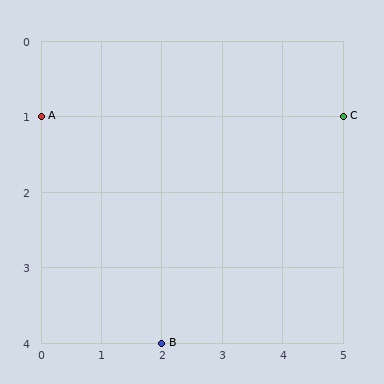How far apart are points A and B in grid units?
Points A and B are 2 columns and 3 rows apart (about 3.6 grid units diagonally).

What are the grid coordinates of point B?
Point B is at grid coordinates (2, 4).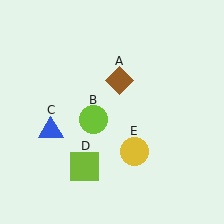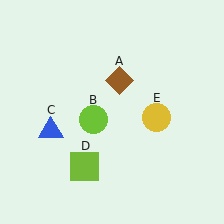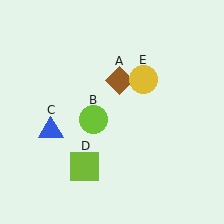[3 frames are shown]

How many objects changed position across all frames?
1 object changed position: yellow circle (object E).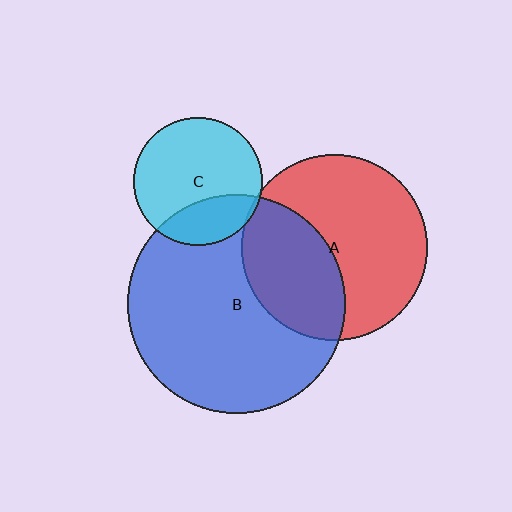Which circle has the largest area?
Circle B (blue).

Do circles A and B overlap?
Yes.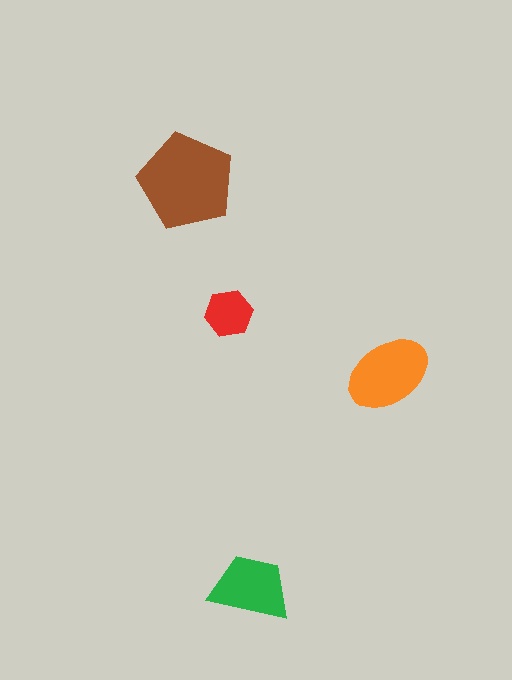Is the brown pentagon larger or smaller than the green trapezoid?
Larger.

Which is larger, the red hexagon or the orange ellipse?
The orange ellipse.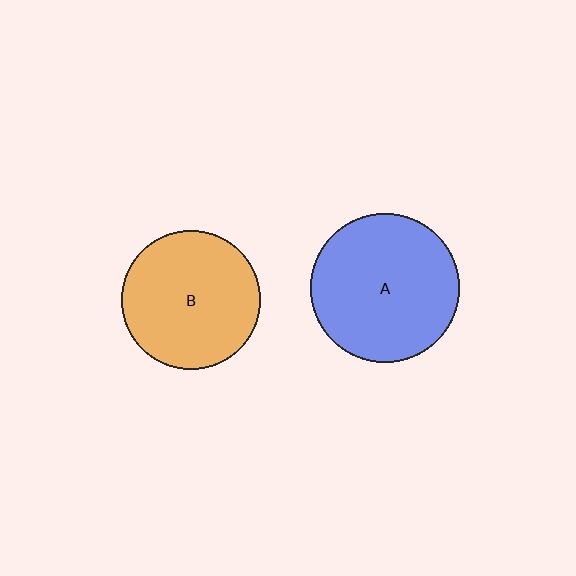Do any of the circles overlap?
No, none of the circles overlap.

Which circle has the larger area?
Circle A (blue).